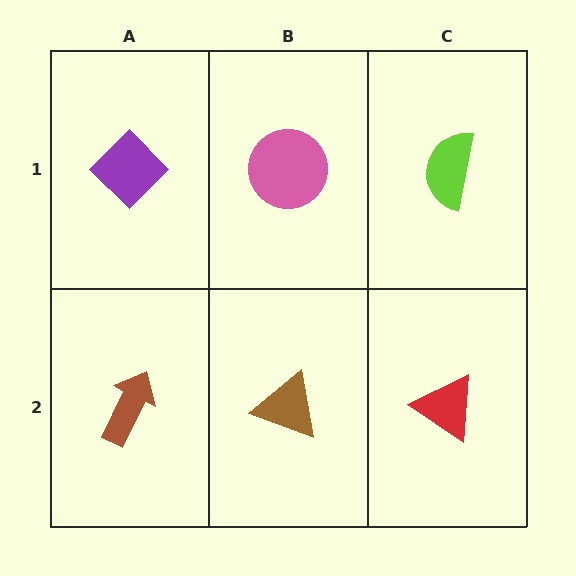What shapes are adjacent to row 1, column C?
A red triangle (row 2, column C), a pink circle (row 1, column B).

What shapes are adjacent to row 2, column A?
A purple diamond (row 1, column A), a brown triangle (row 2, column B).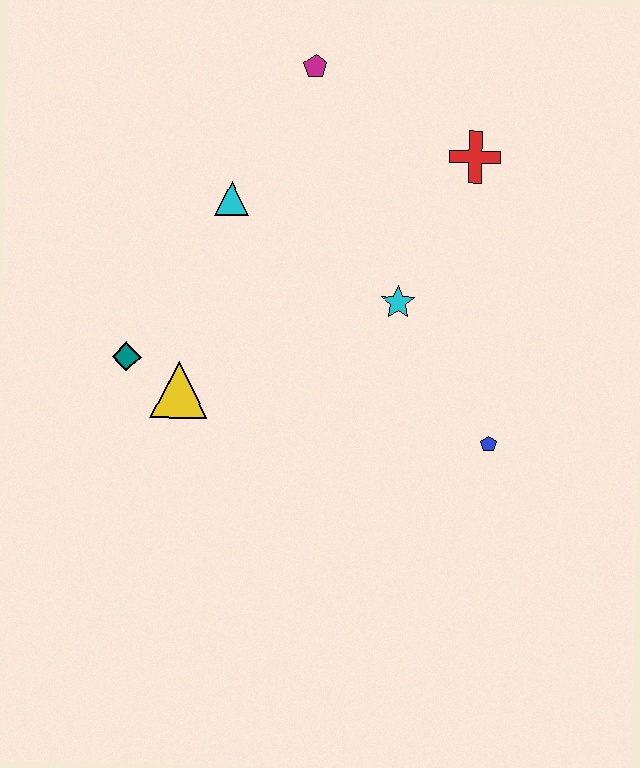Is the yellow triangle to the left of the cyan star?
Yes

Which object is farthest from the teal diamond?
The red cross is farthest from the teal diamond.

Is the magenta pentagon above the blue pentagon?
Yes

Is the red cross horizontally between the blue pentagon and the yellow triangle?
Yes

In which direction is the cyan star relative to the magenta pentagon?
The cyan star is below the magenta pentagon.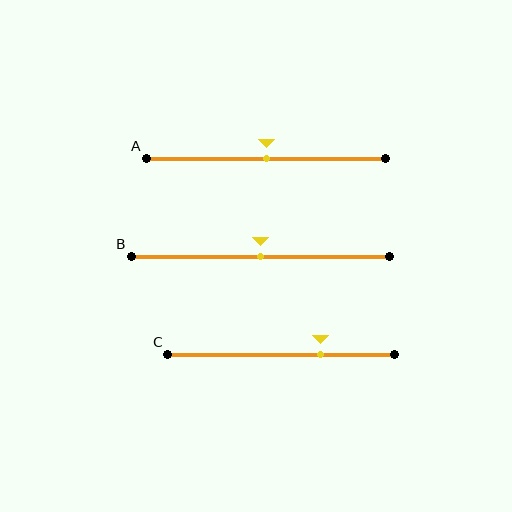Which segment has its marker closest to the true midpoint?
Segment A has its marker closest to the true midpoint.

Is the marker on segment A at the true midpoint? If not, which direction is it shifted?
Yes, the marker on segment A is at the true midpoint.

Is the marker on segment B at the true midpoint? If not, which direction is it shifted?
Yes, the marker on segment B is at the true midpoint.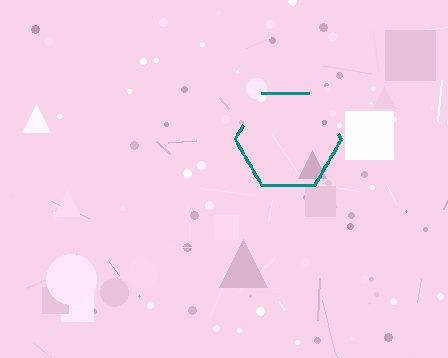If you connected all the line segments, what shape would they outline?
They would outline a hexagon.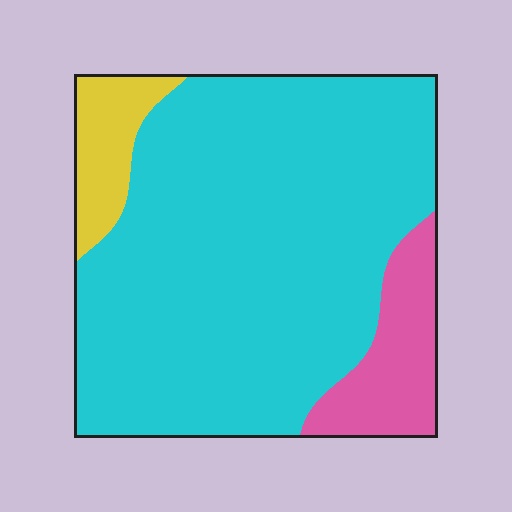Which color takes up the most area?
Cyan, at roughly 80%.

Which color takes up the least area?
Yellow, at roughly 10%.